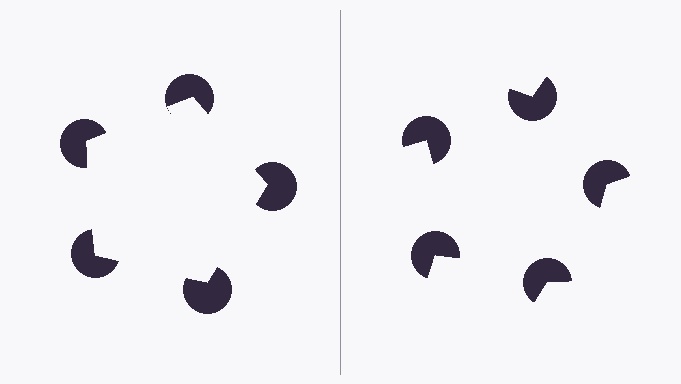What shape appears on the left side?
An illusory pentagon.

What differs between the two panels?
The pac-man discs are positioned identically on both sides; only the wedge orientations differ. On the left they align to a pentagon; on the right they are misaligned.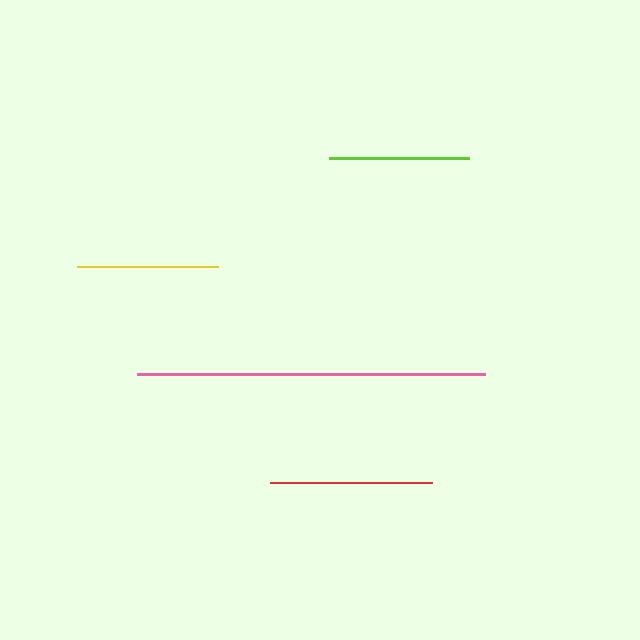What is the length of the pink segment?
The pink segment is approximately 348 pixels long.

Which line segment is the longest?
The pink line is the longest at approximately 348 pixels.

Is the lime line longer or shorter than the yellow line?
The yellow line is longer than the lime line.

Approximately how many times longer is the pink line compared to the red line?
The pink line is approximately 2.1 times the length of the red line.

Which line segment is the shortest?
The lime line is the shortest at approximately 140 pixels.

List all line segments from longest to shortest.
From longest to shortest: pink, red, yellow, lime.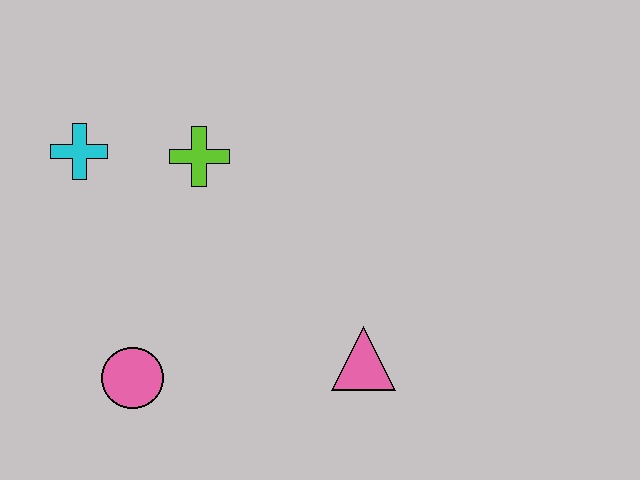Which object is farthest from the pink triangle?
The cyan cross is farthest from the pink triangle.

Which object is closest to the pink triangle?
The pink circle is closest to the pink triangle.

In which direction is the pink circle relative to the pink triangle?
The pink circle is to the left of the pink triangle.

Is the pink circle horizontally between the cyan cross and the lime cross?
Yes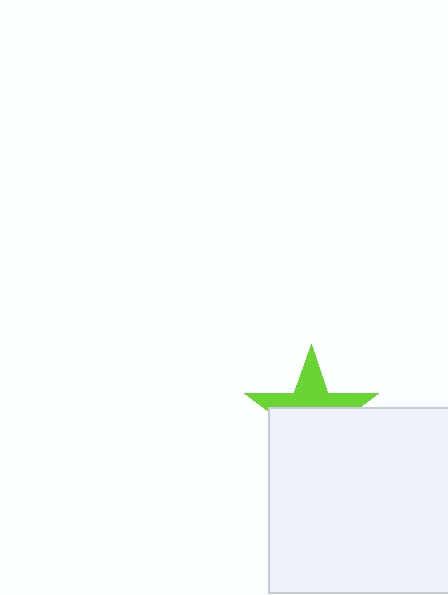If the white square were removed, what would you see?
You would see the complete lime star.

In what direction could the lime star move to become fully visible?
The lime star could move up. That would shift it out from behind the white square entirely.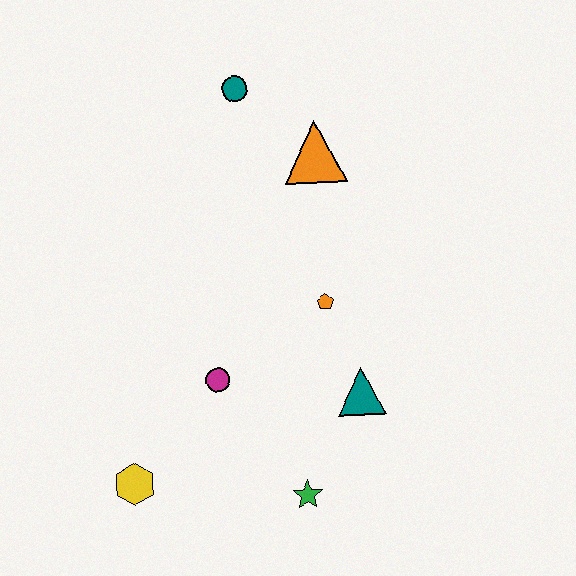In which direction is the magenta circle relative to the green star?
The magenta circle is above the green star.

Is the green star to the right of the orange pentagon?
No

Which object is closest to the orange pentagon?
The teal triangle is closest to the orange pentagon.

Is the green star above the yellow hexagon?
No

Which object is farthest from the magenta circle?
The teal circle is farthest from the magenta circle.